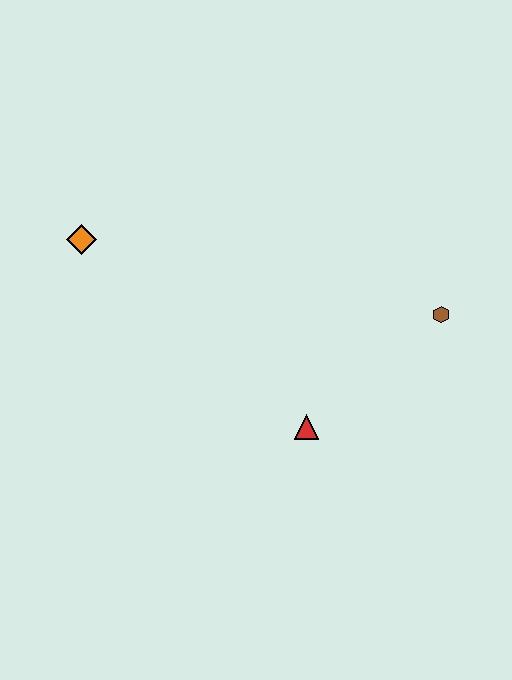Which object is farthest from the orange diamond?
The brown hexagon is farthest from the orange diamond.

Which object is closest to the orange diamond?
The red triangle is closest to the orange diamond.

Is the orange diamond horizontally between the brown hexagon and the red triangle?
No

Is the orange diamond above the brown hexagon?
Yes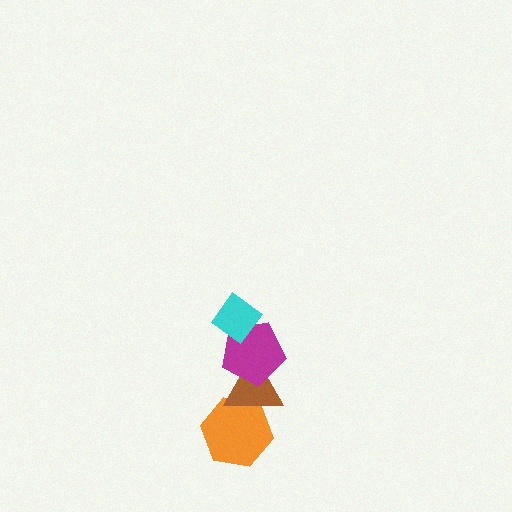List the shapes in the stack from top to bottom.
From top to bottom: the cyan diamond, the magenta pentagon, the brown triangle, the orange hexagon.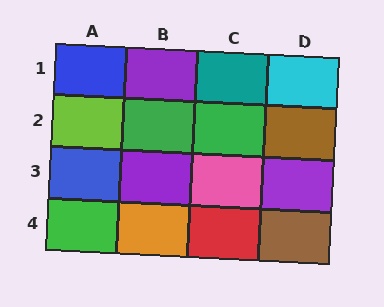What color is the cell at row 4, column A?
Green.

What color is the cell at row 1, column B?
Purple.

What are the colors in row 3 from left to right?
Blue, purple, pink, purple.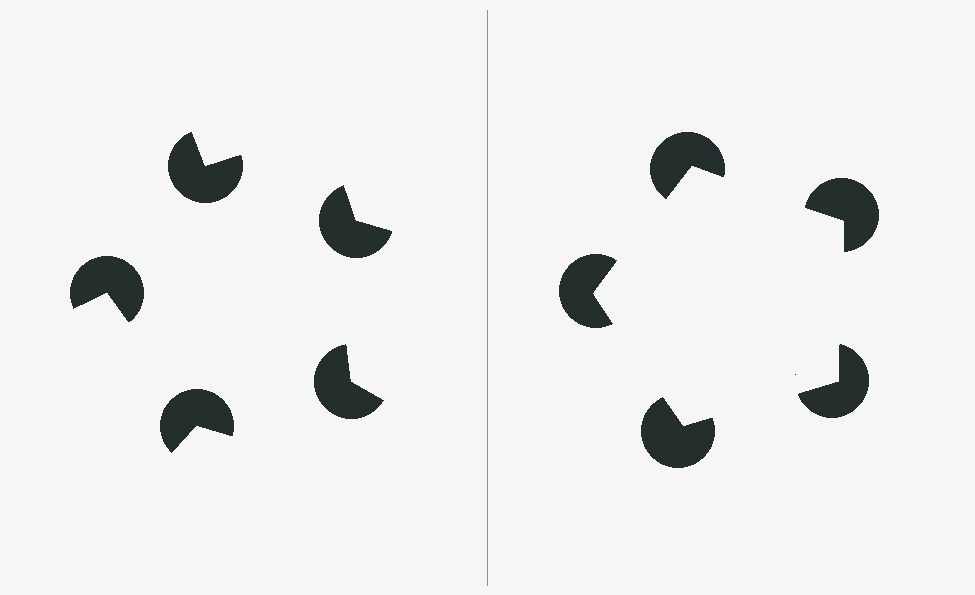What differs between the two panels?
The pac-man discs are positioned identically on both sides; only the wedge orientations differ. On the right they align to a pentagon; on the left they are misaligned.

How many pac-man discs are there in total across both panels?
10 — 5 on each side.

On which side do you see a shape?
An illusory pentagon appears on the right side. On the left side the wedge cuts are rotated, so no coherent shape forms.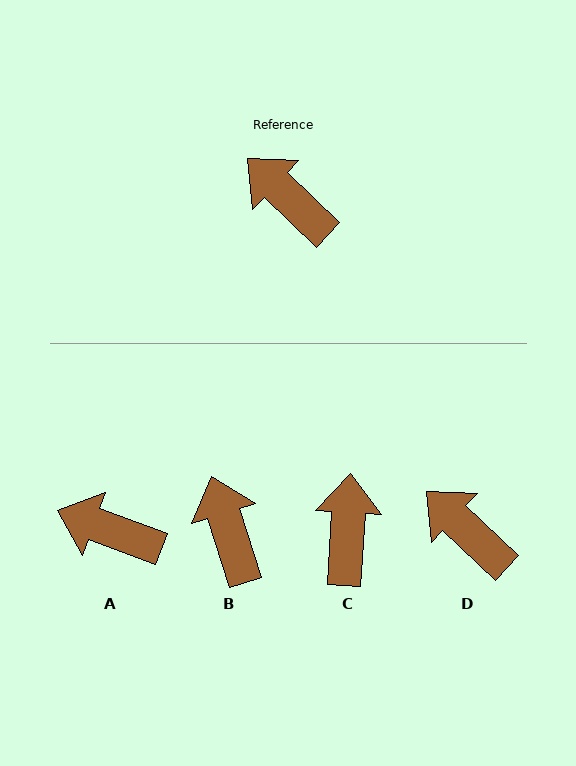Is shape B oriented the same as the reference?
No, it is off by about 28 degrees.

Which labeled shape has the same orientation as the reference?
D.